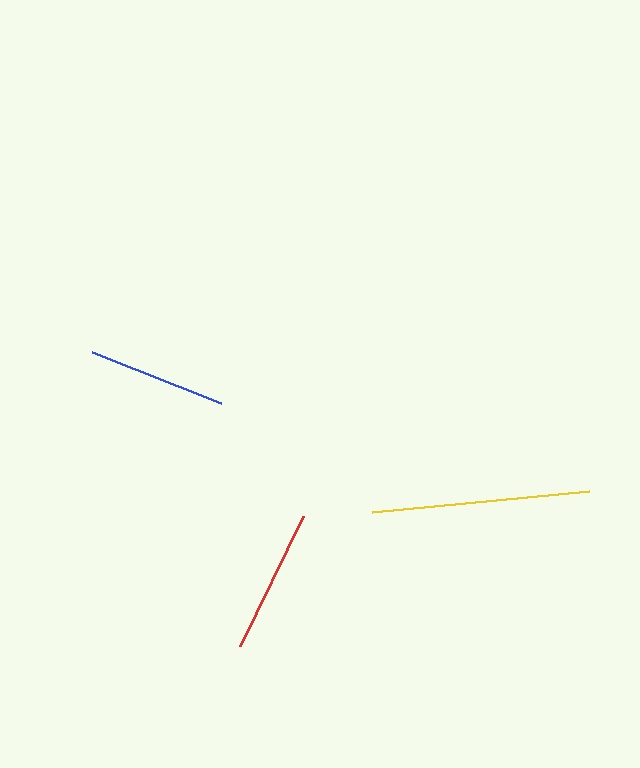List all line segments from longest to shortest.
From longest to shortest: yellow, red, blue.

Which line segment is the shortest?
The blue line is the shortest at approximately 138 pixels.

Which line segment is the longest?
The yellow line is the longest at approximately 218 pixels.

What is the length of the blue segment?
The blue segment is approximately 138 pixels long.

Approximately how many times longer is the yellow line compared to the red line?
The yellow line is approximately 1.5 times the length of the red line.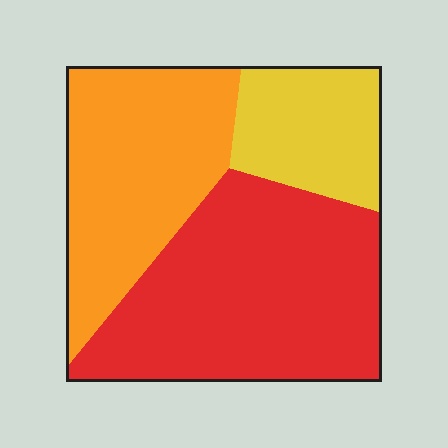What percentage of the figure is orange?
Orange covers 34% of the figure.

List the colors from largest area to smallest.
From largest to smallest: red, orange, yellow.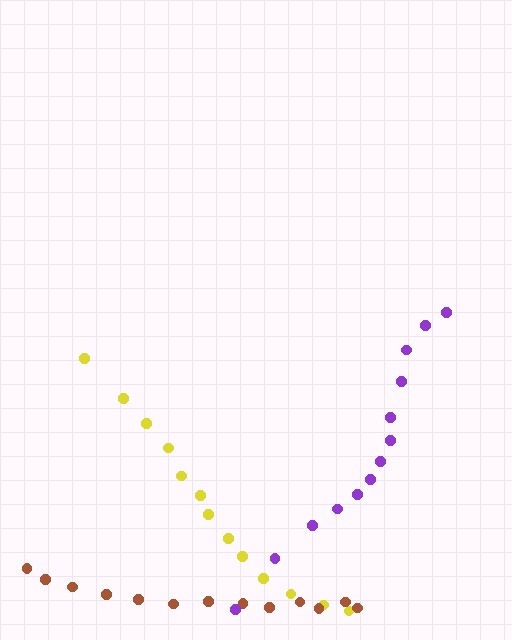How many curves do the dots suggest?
There are 3 distinct paths.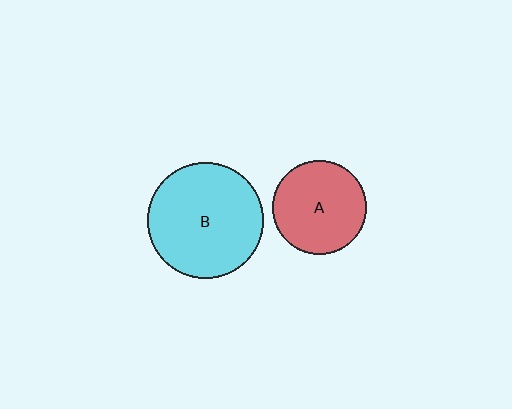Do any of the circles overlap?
No, none of the circles overlap.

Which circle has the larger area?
Circle B (cyan).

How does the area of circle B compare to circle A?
Approximately 1.5 times.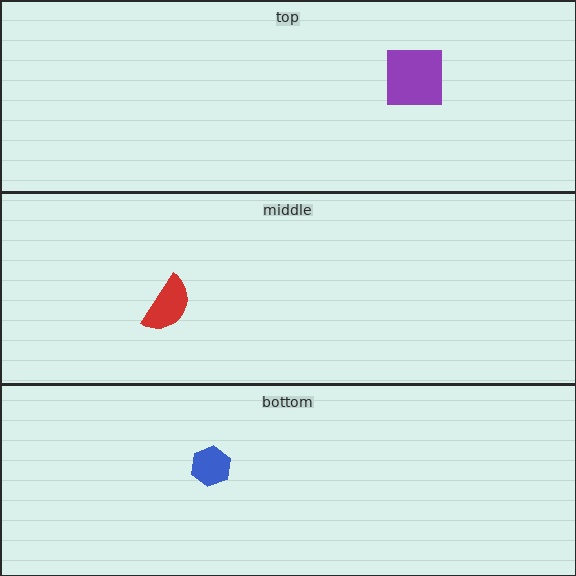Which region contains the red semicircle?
The middle region.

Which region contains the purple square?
The top region.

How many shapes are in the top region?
1.